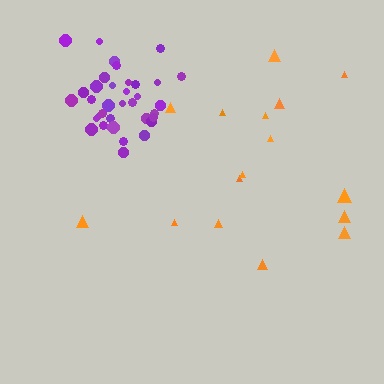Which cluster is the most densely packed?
Purple.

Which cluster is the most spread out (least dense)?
Orange.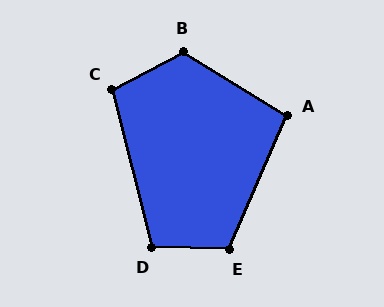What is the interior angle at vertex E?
Approximately 112 degrees (obtuse).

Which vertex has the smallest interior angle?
A, at approximately 98 degrees.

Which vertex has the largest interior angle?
B, at approximately 120 degrees.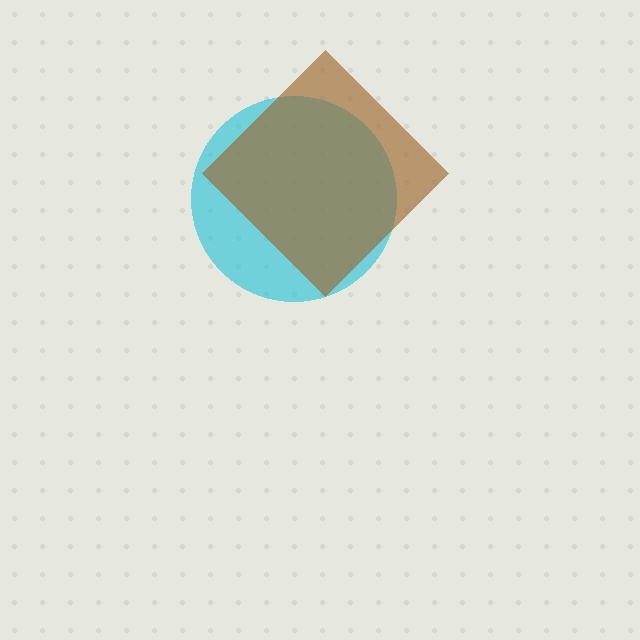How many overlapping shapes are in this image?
There are 2 overlapping shapes in the image.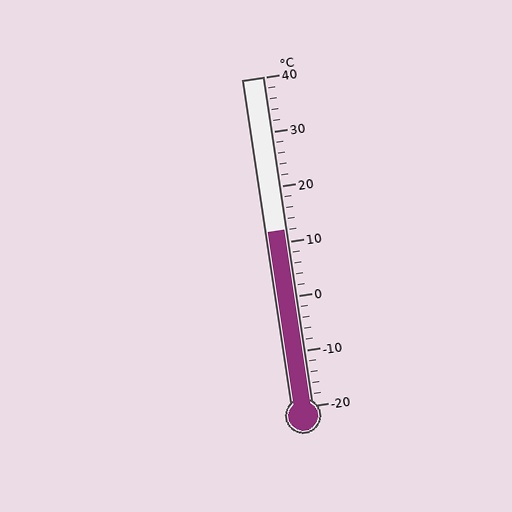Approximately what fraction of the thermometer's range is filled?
The thermometer is filled to approximately 55% of its range.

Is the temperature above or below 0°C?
The temperature is above 0°C.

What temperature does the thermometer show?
The thermometer shows approximately 12°C.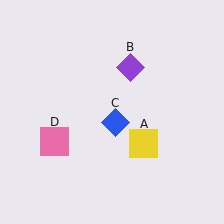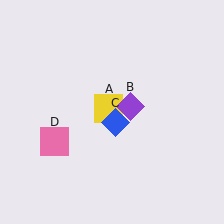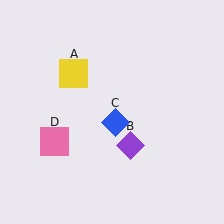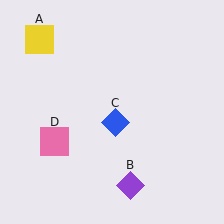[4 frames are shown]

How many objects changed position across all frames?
2 objects changed position: yellow square (object A), purple diamond (object B).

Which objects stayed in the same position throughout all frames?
Blue diamond (object C) and pink square (object D) remained stationary.